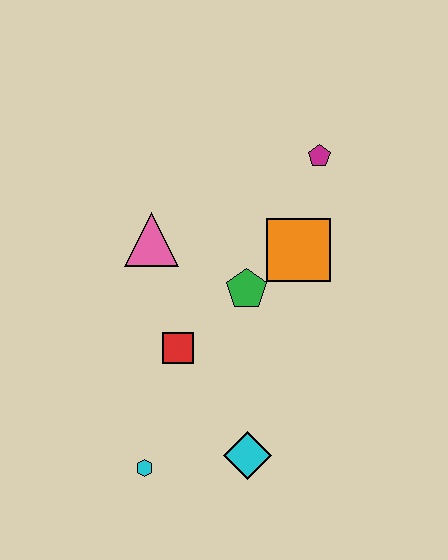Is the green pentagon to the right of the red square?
Yes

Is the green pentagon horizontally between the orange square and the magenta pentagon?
No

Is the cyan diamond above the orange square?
No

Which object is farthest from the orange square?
The cyan hexagon is farthest from the orange square.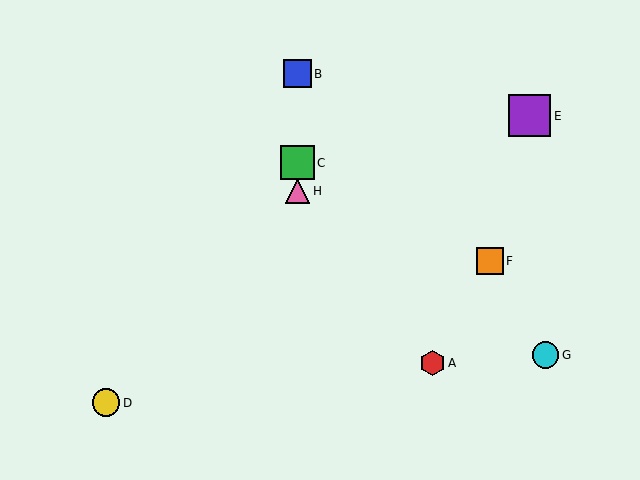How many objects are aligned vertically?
3 objects (B, C, H) are aligned vertically.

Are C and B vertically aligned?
Yes, both are at x≈297.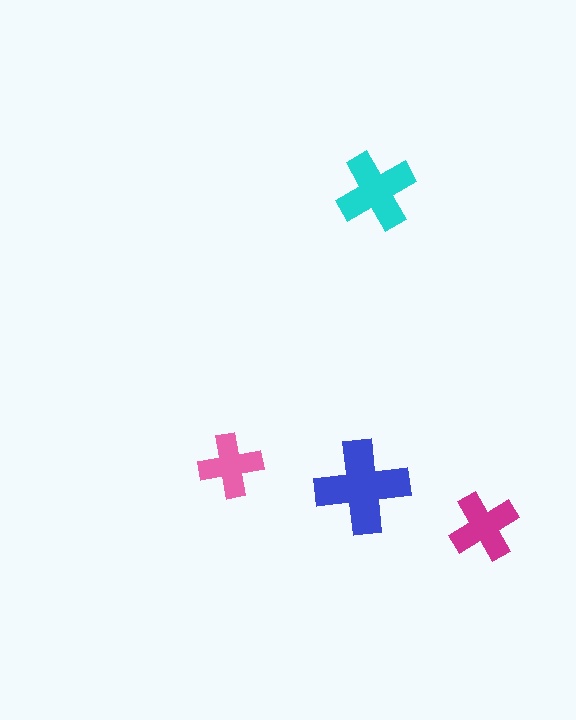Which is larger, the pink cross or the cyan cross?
The cyan one.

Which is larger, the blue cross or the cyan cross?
The blue one.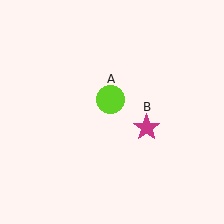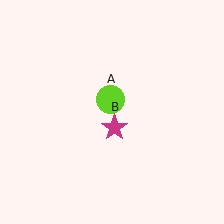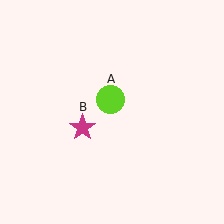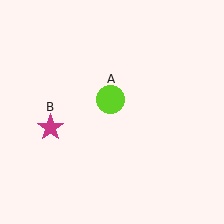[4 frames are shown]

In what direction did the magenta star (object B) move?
The magenta star (object B) moved left.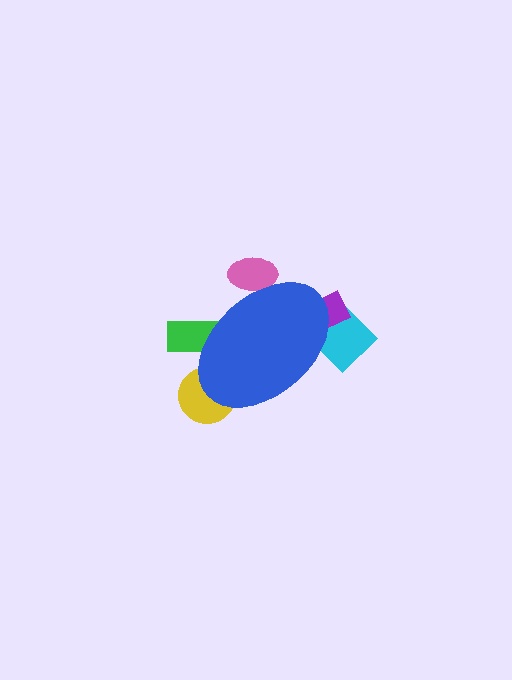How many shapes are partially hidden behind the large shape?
5 shapes are partially hidden.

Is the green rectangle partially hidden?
Yes, the green rectangle is partially hidden behind the blue ellipse.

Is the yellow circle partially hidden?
Yes, the yellow circle is partially hidden behind the blue ellipse.